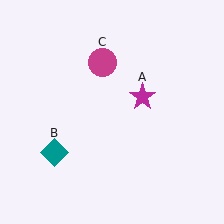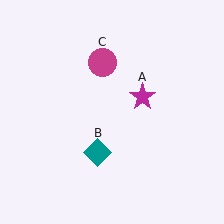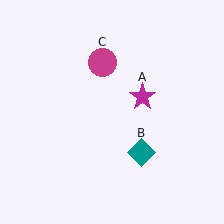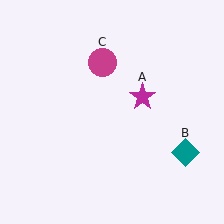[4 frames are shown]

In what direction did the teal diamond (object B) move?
The teal diamond (object B) moved right.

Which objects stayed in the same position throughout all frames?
Magenta star (object A) and magenta circle (object C) remained stationary.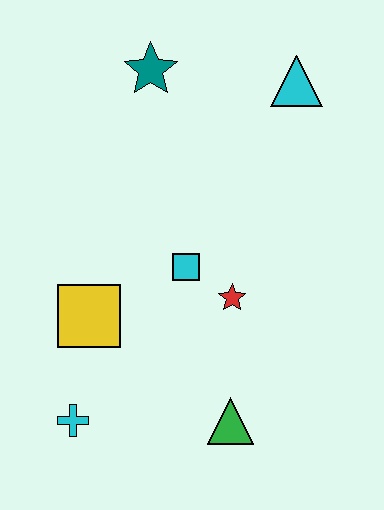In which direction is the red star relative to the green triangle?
The red star is above the green triangle.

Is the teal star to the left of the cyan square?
Yes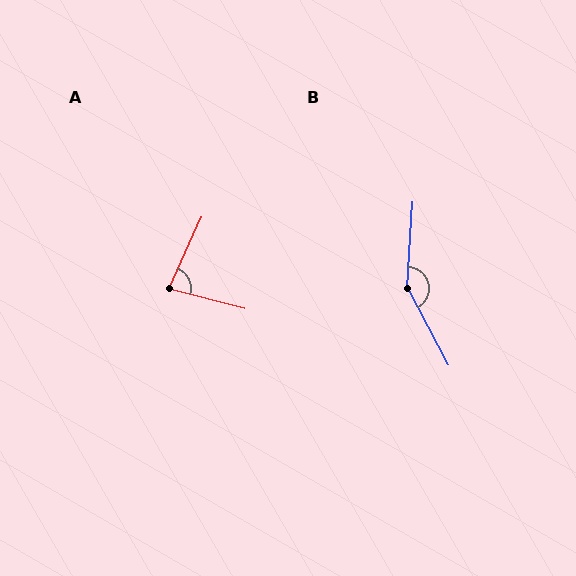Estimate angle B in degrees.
Approximately 149 degrees.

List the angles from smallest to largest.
A (80°), B (149°).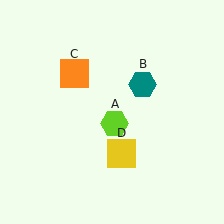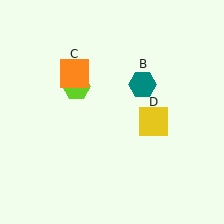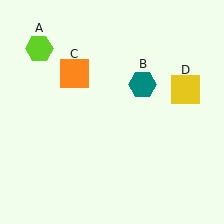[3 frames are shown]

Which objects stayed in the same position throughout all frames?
Teal hexagon (object B) and orange square (object C) remained stationary.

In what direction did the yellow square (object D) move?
The yellow square (object D) moved up and to the right.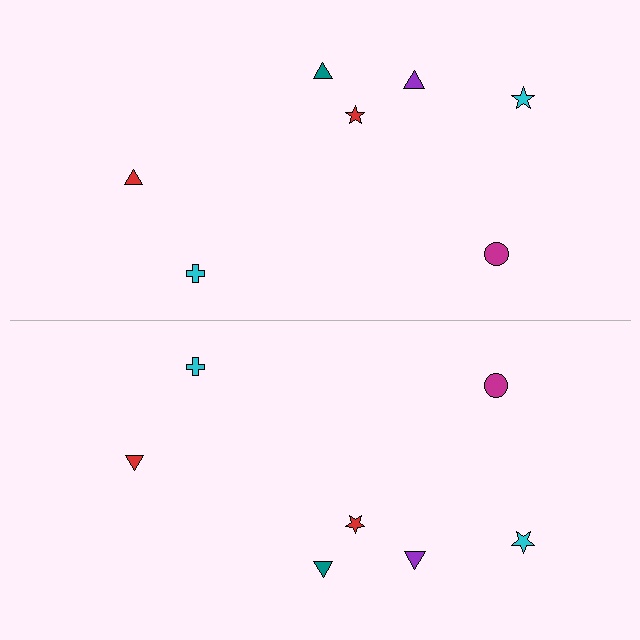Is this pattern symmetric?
Yes, this pattern has bilateral (reflection) symmetry.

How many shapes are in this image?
There are 14 shapes in this image.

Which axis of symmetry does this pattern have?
The pattern has a horizontal axis of symmetry running through the center of the image.